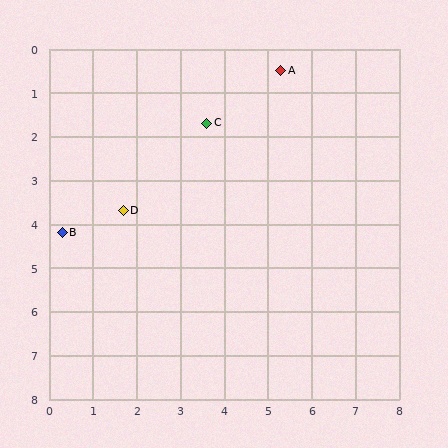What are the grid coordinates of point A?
Point A is at approximately (5.3, 0.5).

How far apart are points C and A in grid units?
Points C and A are about 2.1 grid units apart.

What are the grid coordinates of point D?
Point D is at approximately (1.7, 3.7).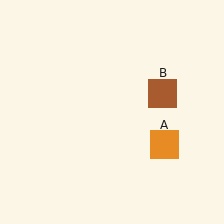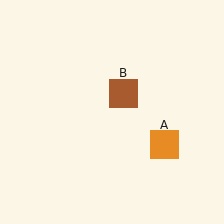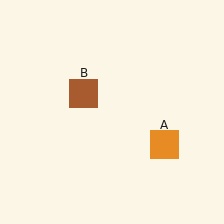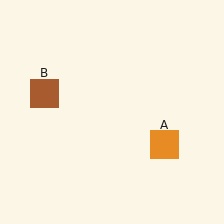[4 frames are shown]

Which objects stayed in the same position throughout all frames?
Orange square (object A) remained stationary.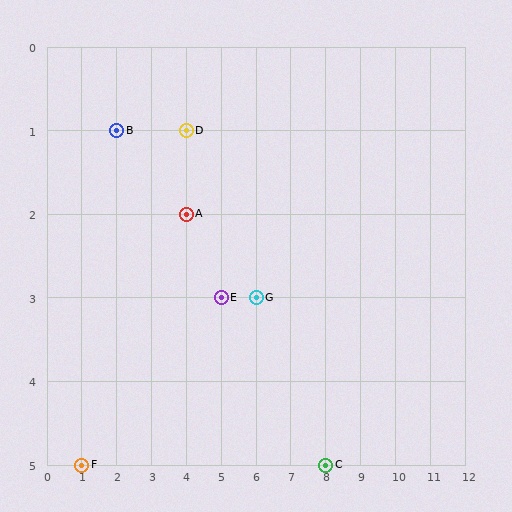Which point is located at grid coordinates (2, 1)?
Point B is at (2, 1).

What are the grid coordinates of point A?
Point A is at grid coordinates (4, 2).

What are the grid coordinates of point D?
Point D is at grid coordinates (4, 1).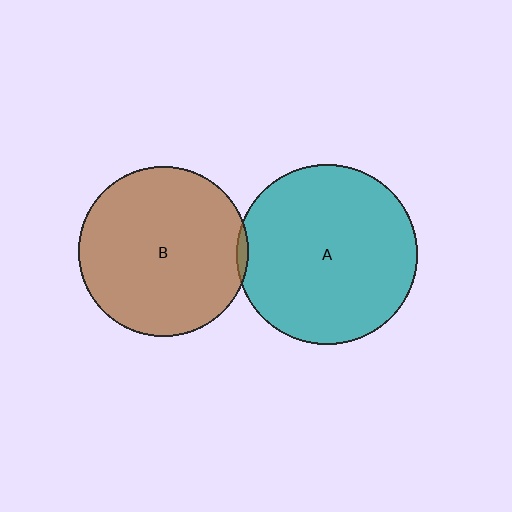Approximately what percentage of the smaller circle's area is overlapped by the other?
Approximately 5%.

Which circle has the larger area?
Circle A (teal).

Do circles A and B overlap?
Yes.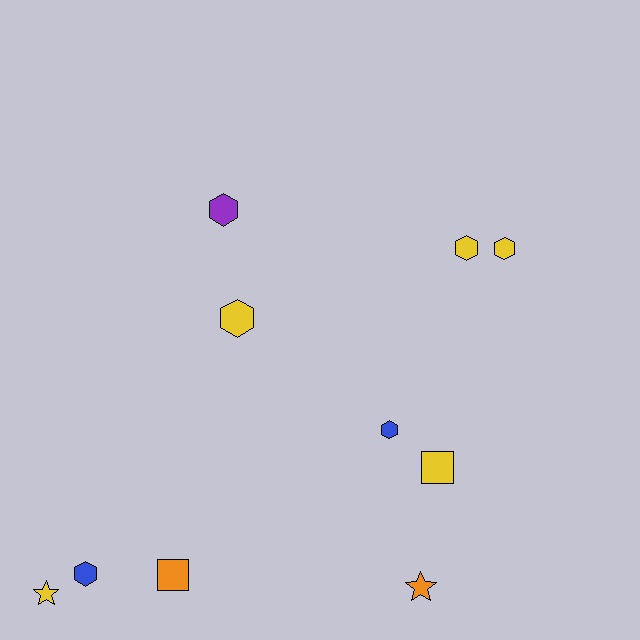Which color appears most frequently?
Yellow, with 5 objects.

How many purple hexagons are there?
There is 1 purple hexagon.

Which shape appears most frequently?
Hexagon, with 6 objects.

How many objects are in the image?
There are 10 objects.